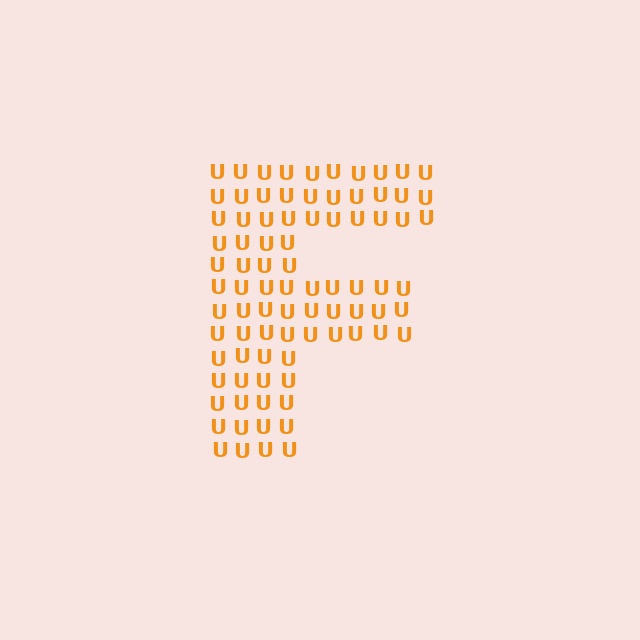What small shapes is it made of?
It is made of small letter U's.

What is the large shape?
The large shape is the letter F.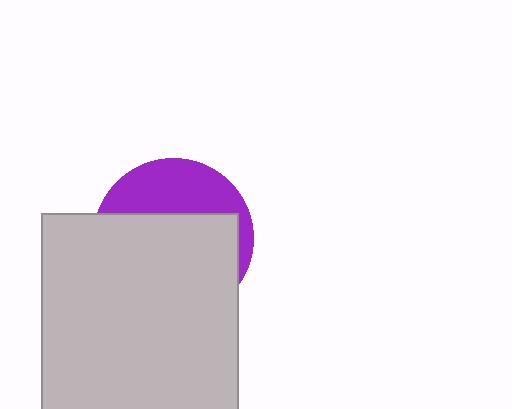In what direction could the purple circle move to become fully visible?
The purple circle could move up. That would shift it out from behind the light gray square entirely.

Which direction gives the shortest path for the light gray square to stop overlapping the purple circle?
Moving down gives the shortest separation.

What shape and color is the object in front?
The object in front is a light gray square.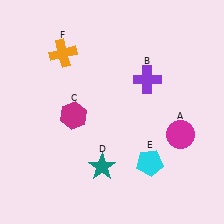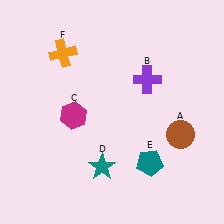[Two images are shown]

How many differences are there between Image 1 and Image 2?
There are 2 differences between the two images.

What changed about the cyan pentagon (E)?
In Image 1, E is cyan. In Image 2, it changed to teal.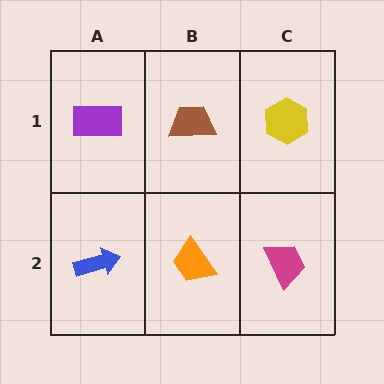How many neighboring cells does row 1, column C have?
2.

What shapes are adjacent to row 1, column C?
A magenta trapezoid (row 2, column C), a brown trapezoid (row 1, column B).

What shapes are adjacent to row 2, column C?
A yellow hexagon (row 1, column C), an orange trapezoid (row 2, column B).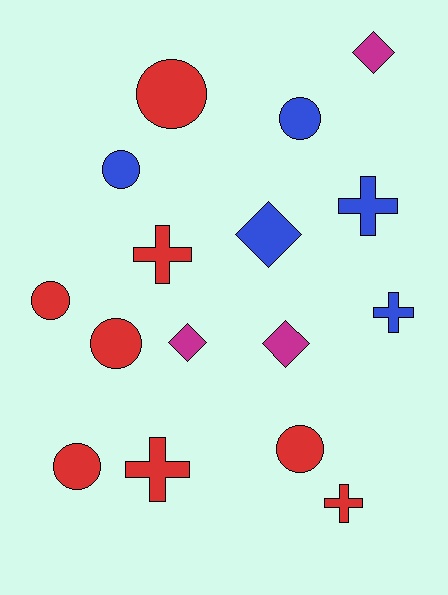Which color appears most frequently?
Red, with 8 objects.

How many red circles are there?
There are 5 red circles.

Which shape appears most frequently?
Circle, with 7 objects.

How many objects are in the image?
There are 16 objects.